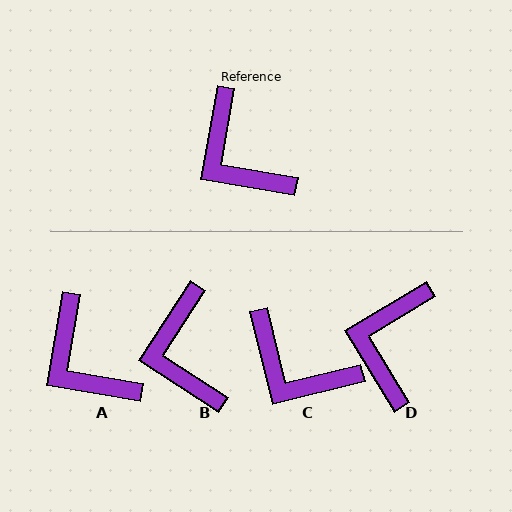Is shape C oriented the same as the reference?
No, it is off by about 23 degrees.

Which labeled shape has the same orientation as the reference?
A.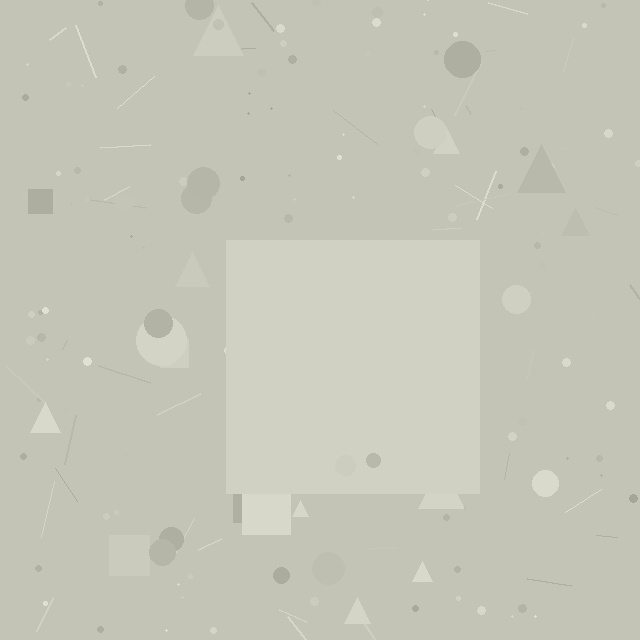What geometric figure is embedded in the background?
A square is embedded in the background.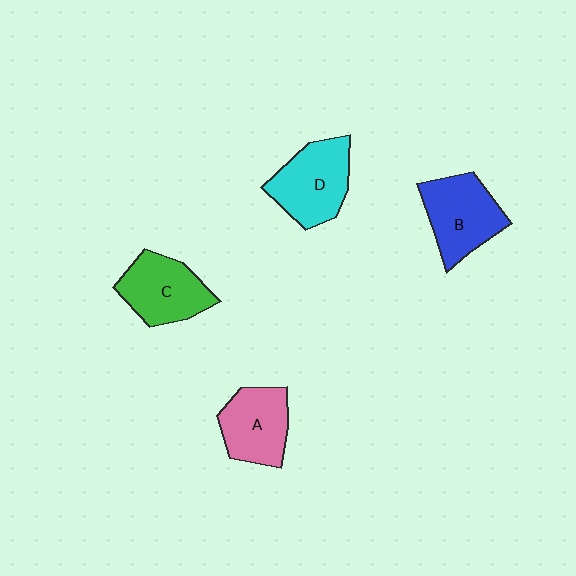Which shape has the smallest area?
Shape A (pink).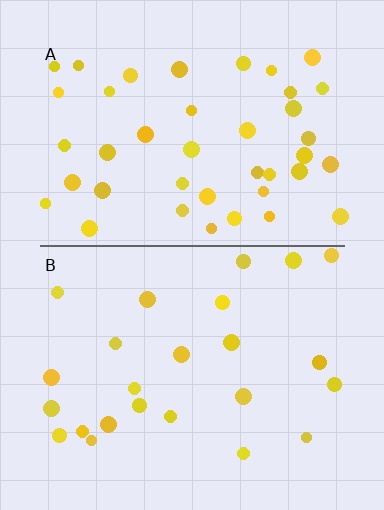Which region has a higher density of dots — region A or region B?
A (the top).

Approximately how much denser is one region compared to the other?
Approximately 1.6× — region A over region B.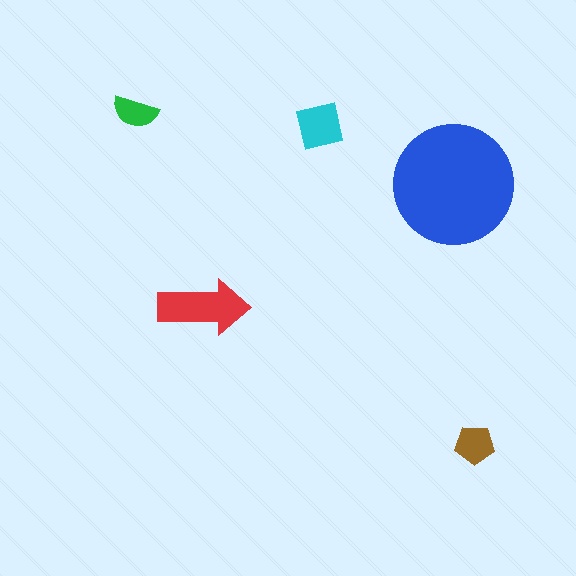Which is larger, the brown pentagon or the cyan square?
The cyan square.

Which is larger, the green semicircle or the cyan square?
The cyan square.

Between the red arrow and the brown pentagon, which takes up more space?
The red arrow.